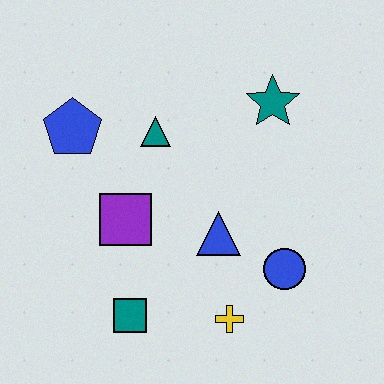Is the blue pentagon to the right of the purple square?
No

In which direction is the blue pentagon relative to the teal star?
The blue pentagon is to the left of the teal star.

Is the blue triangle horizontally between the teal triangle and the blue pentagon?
No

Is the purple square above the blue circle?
Yes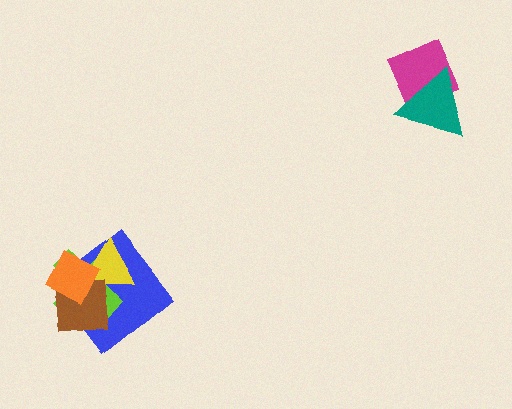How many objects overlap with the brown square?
4 objects overlap with the brown square.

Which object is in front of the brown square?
The orange diamond is in front of the brown square.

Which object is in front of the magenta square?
The teal triangle is in front of the magenta square.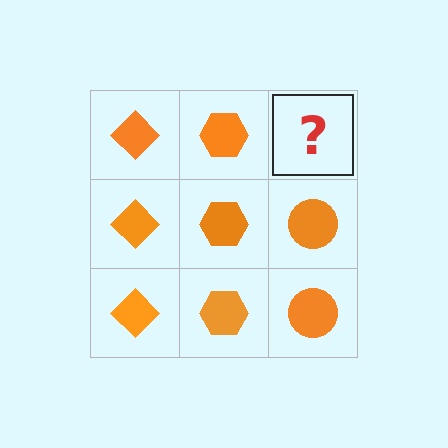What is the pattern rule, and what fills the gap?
The rule is that each column has a consistent shape. The gap should be filled with an orange circle.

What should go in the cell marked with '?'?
The missing cell should contain an orange circle.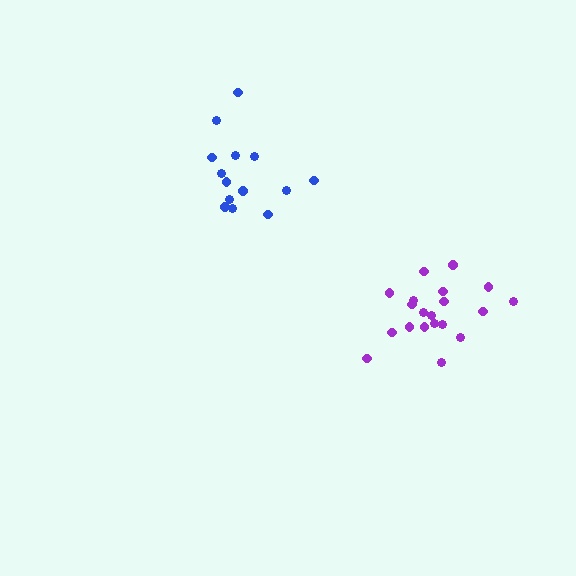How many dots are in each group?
Group 1: 14 dots, Group 2: 20 dots (34 total).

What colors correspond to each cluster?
The clusters are colored: blue, purple.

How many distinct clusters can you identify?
There are 2 distinct clusters.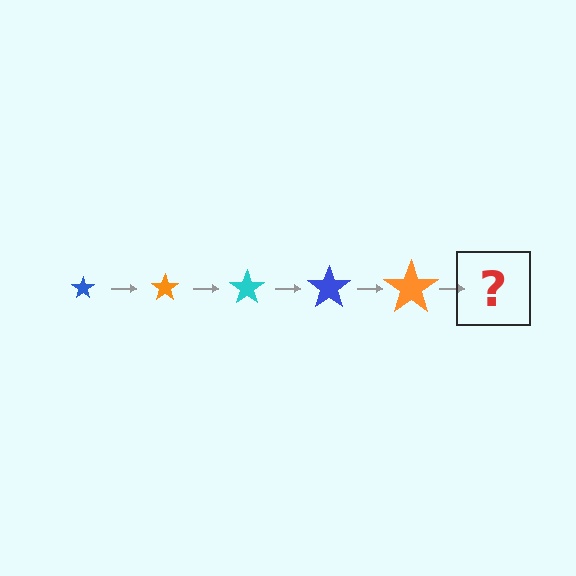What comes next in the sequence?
The next element should be a cyan star, larger than the previous one.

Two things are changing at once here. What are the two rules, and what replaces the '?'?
The two rules are that the star grows larger each step and the color cycles through blue, orange, and cyan. The '?' should be a cyan star, larger than the previous one.